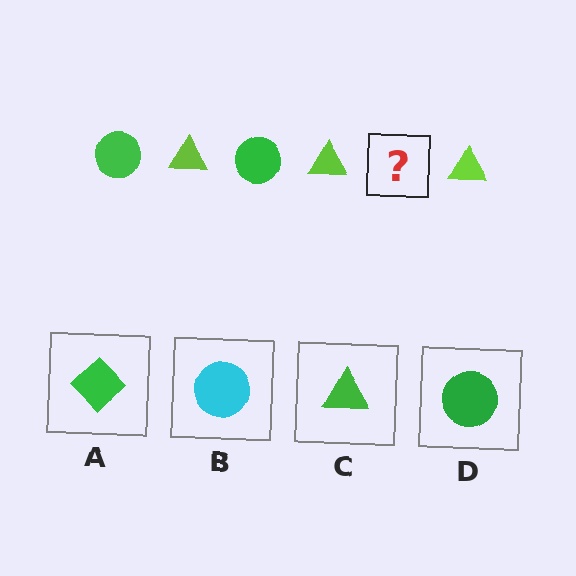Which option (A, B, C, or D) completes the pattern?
D.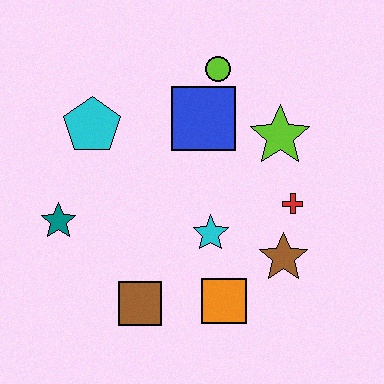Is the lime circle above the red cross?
Yes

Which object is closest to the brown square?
The orange square is closest to the brown square.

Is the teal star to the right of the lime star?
No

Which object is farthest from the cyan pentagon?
The brown star is farthest from the cyan pentagon.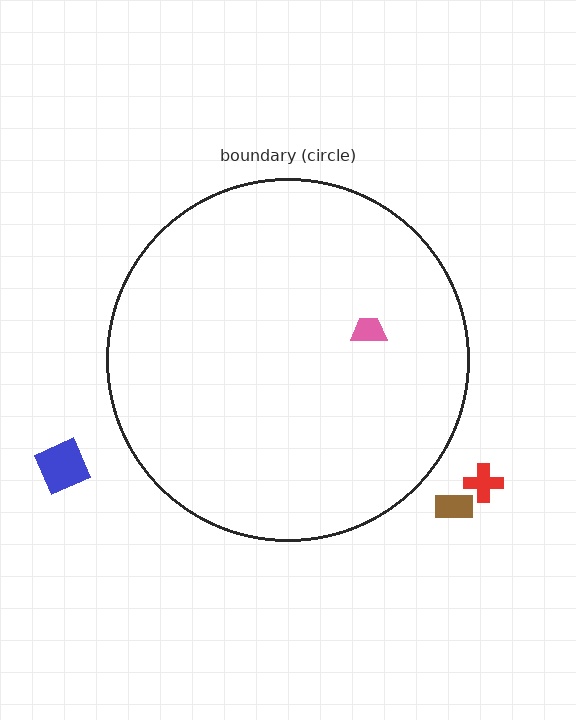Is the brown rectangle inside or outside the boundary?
Outside.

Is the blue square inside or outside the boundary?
Outside.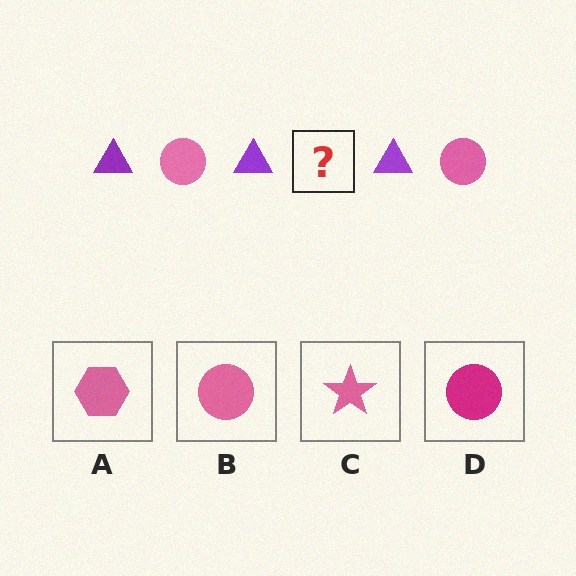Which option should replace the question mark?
Option B.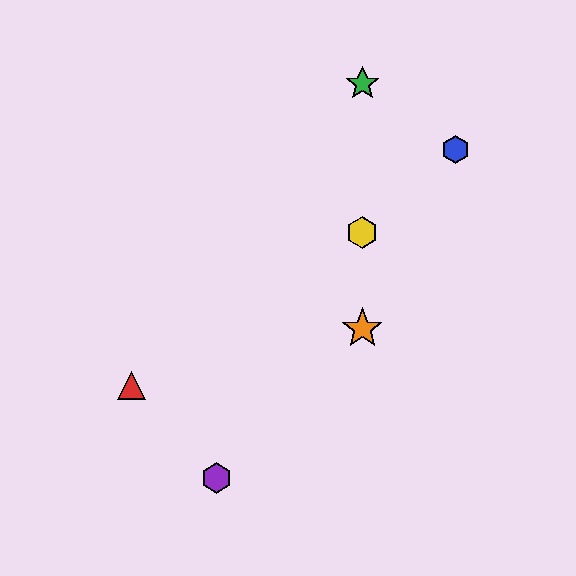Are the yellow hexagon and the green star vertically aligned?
Yes, both are at x≈362.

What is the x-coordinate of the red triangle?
The red triangle is at x≈131.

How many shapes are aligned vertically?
3 shapes (the green star, the yellow hexagon, the orange star) are aligned vertically.